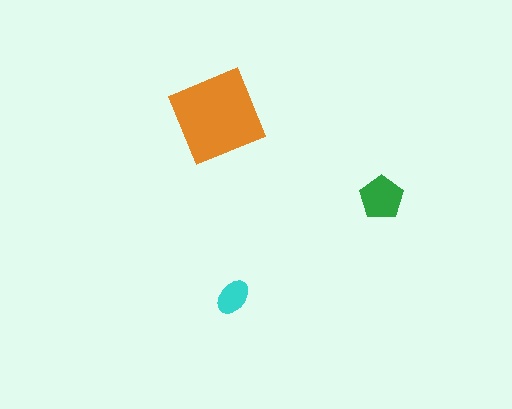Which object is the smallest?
The cyan ellipse.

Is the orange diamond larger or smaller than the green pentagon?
Larger.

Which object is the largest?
The orange diamond.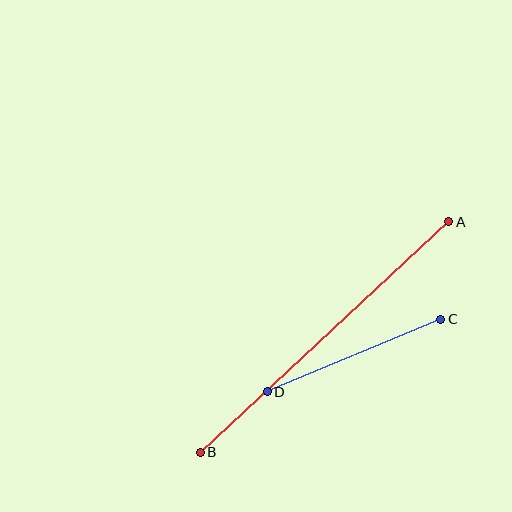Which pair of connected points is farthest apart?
Points A and B are farthest apart.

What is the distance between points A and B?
The distance is approximately 339 pixels.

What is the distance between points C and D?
The distance is approximately 188 pixels.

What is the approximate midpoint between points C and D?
The midpoint is at approximately (354, 355) pixels.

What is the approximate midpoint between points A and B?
The midpoint is at approximately (325, 337) pixels.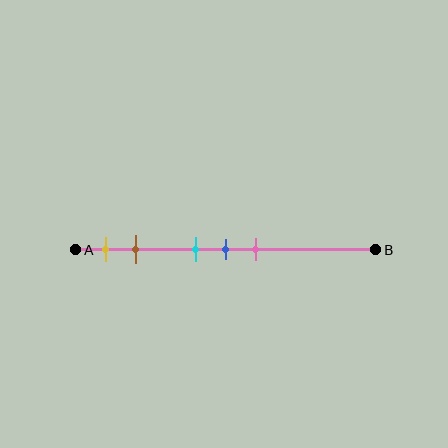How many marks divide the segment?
There are 5 marks dividing the segment.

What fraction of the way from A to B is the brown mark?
The brown mark is approximately 20% (0.2) of the way from A to B.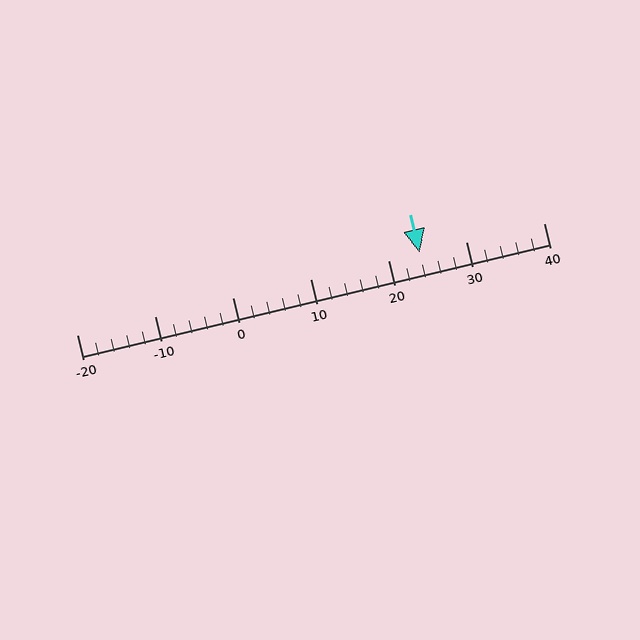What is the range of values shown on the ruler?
The ruler shows values from -20 to 40.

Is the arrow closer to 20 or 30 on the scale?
The arrow is closer to 20.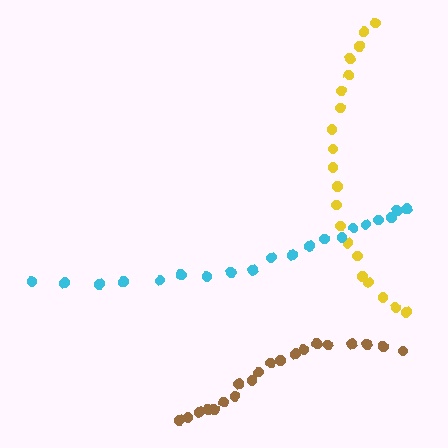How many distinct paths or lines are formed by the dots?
There are 3 distinct paths.